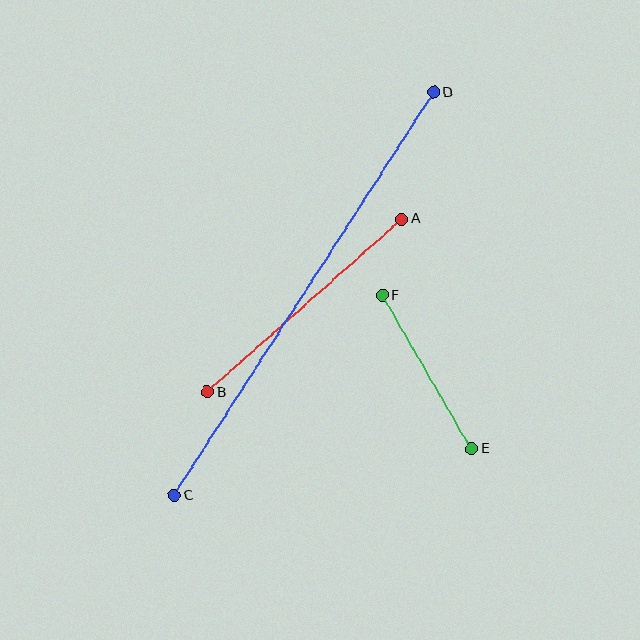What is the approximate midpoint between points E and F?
The midpoint is at approximately (427, 372) pixels.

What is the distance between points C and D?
The distance is approximately 479 pixels.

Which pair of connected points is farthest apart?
Points C and D are farthest apart.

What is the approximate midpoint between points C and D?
The midpoint is at approximately (304, 294) pixels.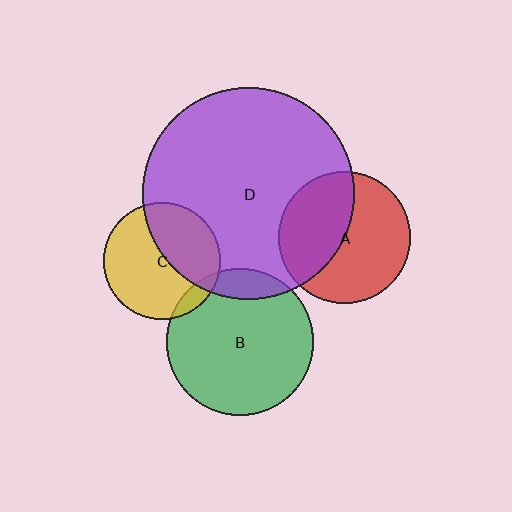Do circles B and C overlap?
Yes.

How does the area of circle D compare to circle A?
Approximately 2.6 times.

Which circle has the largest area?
Circle D (purple).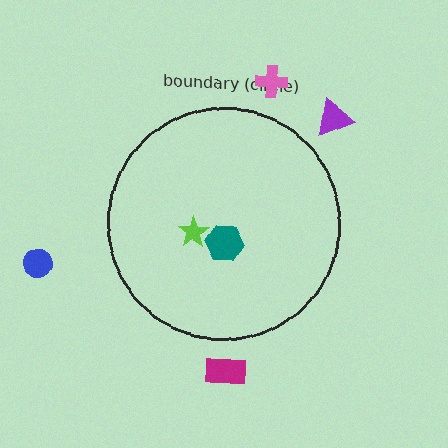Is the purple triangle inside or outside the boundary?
Outside.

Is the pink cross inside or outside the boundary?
Outside.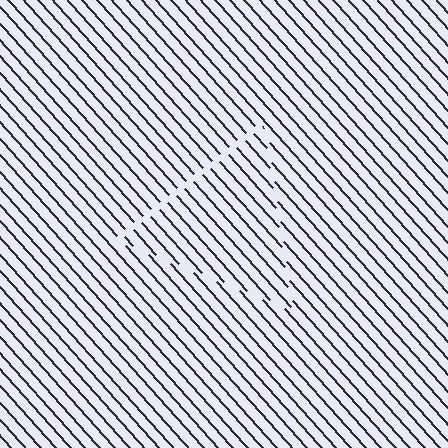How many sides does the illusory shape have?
3 sides — the line-ends trace a triangle.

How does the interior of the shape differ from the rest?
The interior of the shape contains the same grating, shifted by half a period — the contour is defined by the phase discontinuity where line-ends from the inner and outer gratings abut.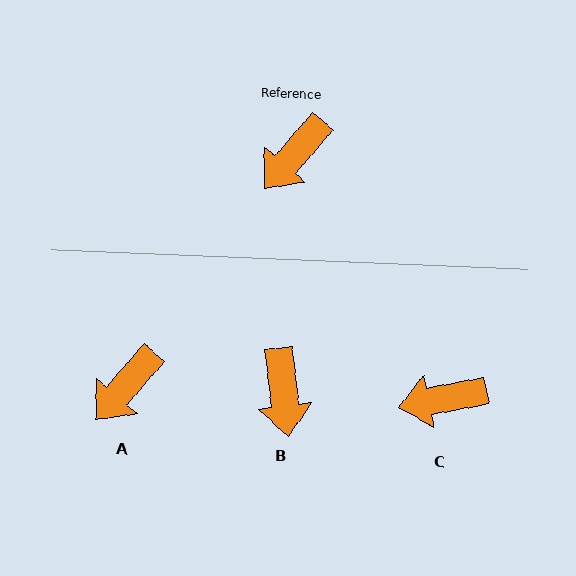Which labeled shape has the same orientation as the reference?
A.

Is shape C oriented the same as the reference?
No, it is off by about 39 degrees.